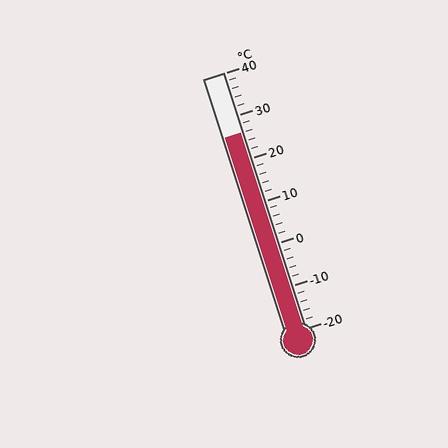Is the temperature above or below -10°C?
The temperature is above -10°C.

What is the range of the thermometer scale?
The thermometer scale ranges from -20°C to 40°C.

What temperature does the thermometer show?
The thermometer shows approximately 26°C.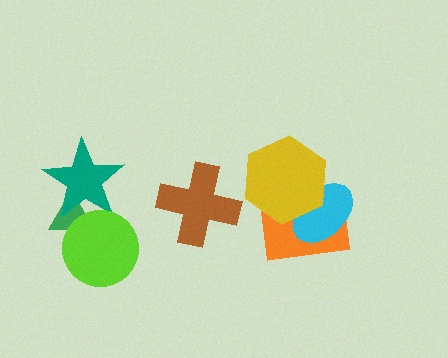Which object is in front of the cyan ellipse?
The yellow hexagon is in front of the cyan ellipse.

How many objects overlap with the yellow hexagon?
2 objects overlap with the yellow hexagon.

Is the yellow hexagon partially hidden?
No, no other shape covers it.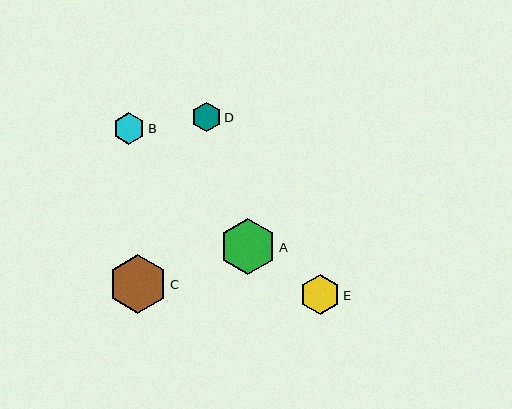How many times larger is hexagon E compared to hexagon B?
Hexagon E is approximately 1.3 times the size of hexagon B.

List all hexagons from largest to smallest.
From largest to smallest: C, A, E, B, D.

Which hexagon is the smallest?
Hexagon D is the smallest with a size of approximately 29 pixels.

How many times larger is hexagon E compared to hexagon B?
Hexagon E is approximately 1.3 times the size of hexagon B.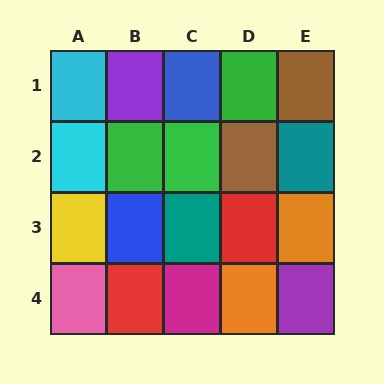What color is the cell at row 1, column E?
Brown.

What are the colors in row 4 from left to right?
Pink, red, magenta, orange, purple.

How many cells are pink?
1 cell is pink.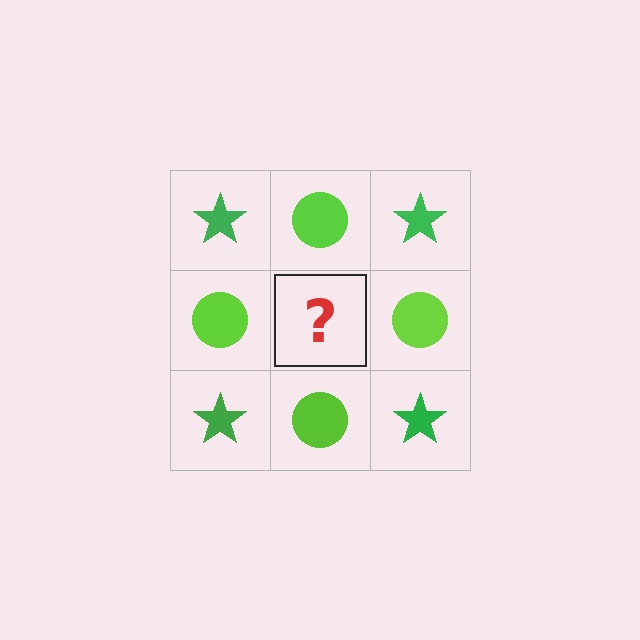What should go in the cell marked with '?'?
The missing cell should contain a green star.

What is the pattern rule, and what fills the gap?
The rule is that it alternates green star and lime circle in a checkerboard pattern. The gap should be filled with a green star.